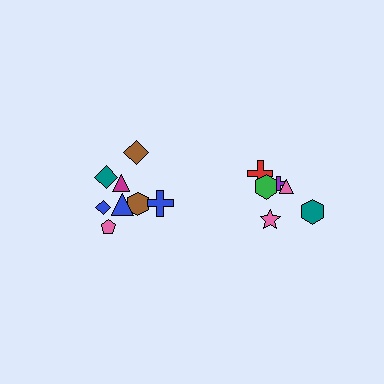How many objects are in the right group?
There are 6 objects.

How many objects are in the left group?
There are 8 objects.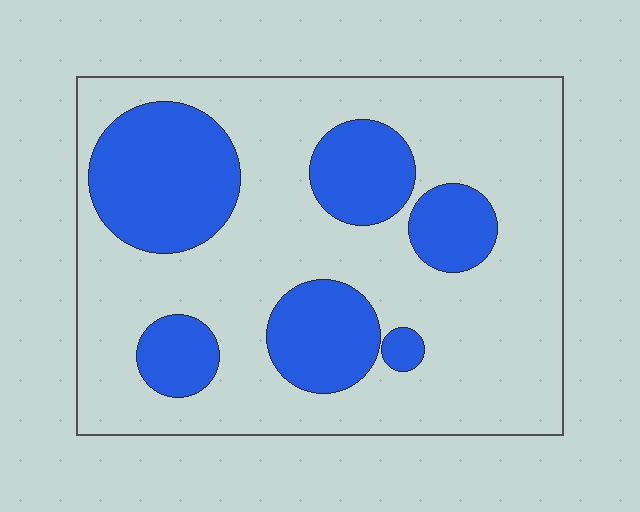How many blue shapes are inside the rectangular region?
6.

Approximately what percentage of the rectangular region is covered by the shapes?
Approximately 30%.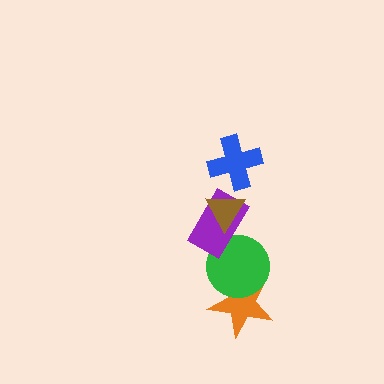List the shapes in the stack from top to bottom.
From top to bottom: the blue cross, the brown triangle, the purple rectangle, the green circle, the orange star.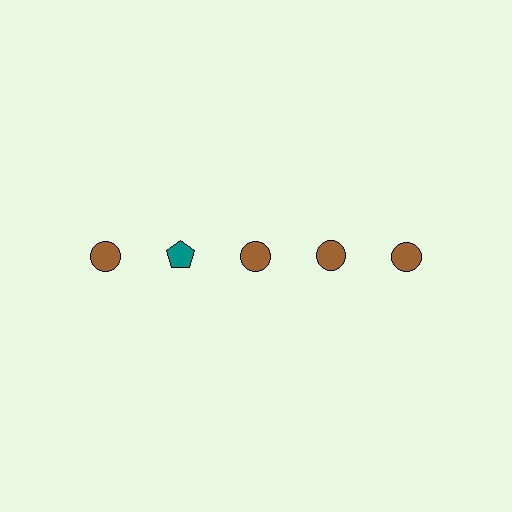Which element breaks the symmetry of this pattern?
The teal pentagon in the top row, second from left column breaks the symmetry. All other shapes are brown circles.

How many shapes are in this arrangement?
There are 5 shapes arranged in a grid pattern.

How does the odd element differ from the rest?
It differs in both color (teal instead of brown) and shape (pentagon instead of circle).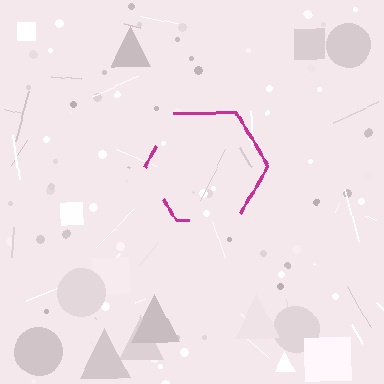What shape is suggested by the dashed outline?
The dashed outline suggests a hexagon.